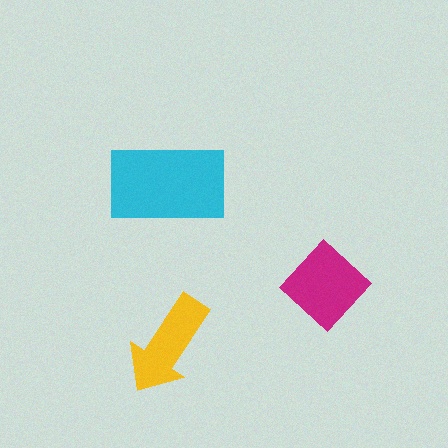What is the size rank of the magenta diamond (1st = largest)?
2nd.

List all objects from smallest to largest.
The yellow arrow, the magenta diamond, the cyan rectangle.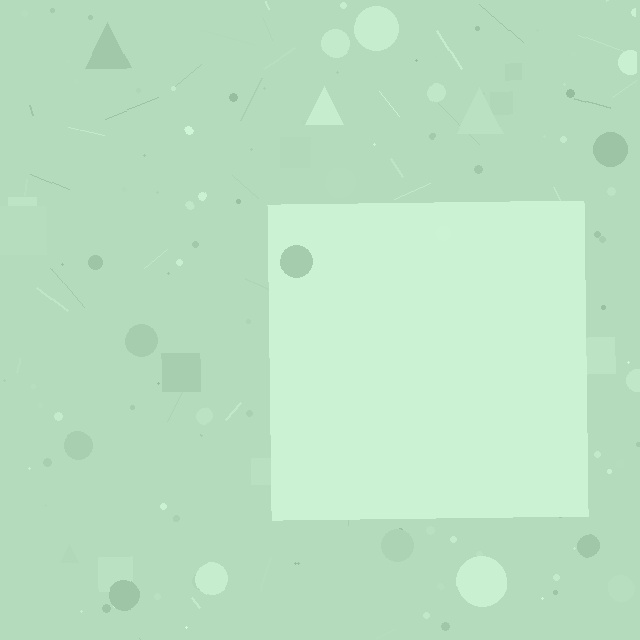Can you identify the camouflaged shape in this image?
The camouflaged shape is a square.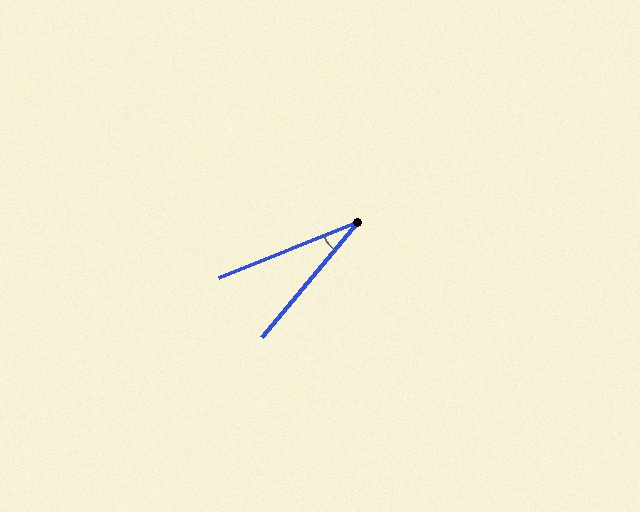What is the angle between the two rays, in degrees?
Approximately 28 degrees.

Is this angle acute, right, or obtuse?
It is acute.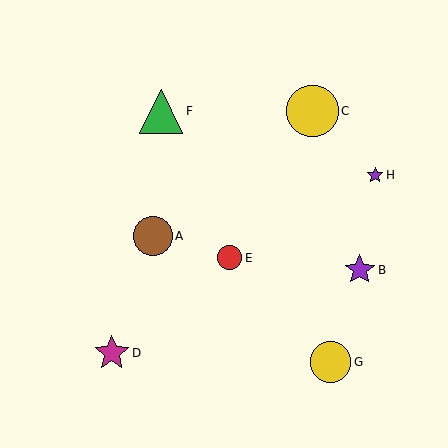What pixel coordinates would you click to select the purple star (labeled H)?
Click at (375, 175) to select the purple star H.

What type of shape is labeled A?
Shape A is a brown circle.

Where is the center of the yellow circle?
The center of the yellow circle is at (331, 362).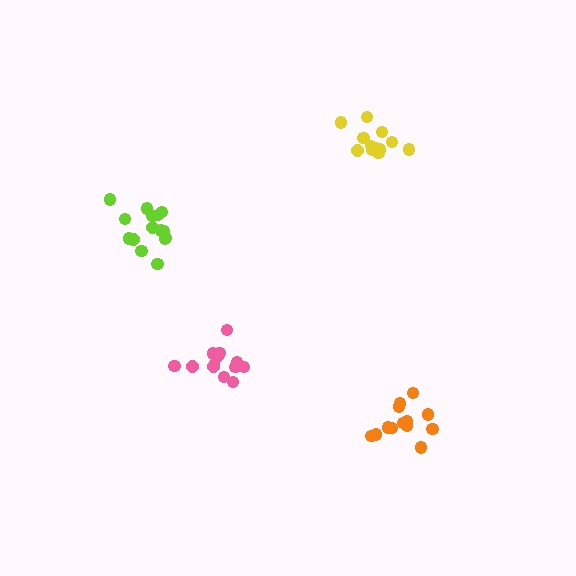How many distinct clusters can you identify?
There are 4 distinct clusters.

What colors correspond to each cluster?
The clusters are colored: pink, lime, orange, yellow.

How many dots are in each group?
Group 1: 13 dots, Group 2: 15 dots, Group 3: 13 dots, Group 4: 12 dots (53 total).